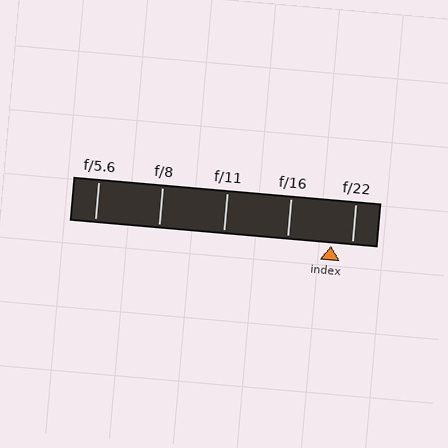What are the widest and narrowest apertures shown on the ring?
The widest aperture shown is f/5.6 and the narrowest is f/22.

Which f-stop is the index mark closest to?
The index mark is closest to f/22.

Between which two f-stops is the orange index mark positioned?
The index mark is between f/16 and f/22.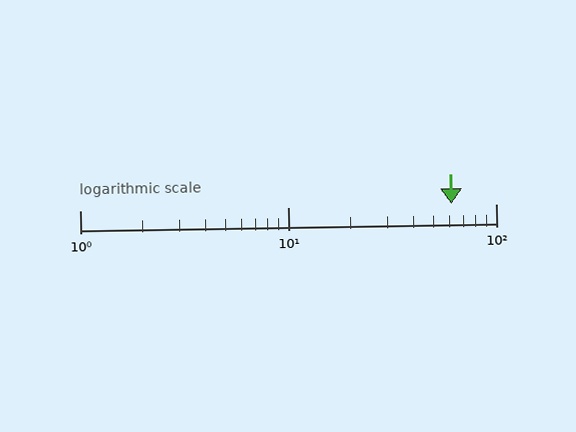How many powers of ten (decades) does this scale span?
The scale spans 2 decades, from 1 to 100.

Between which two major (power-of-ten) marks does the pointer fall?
The pointer is between 10 and 100.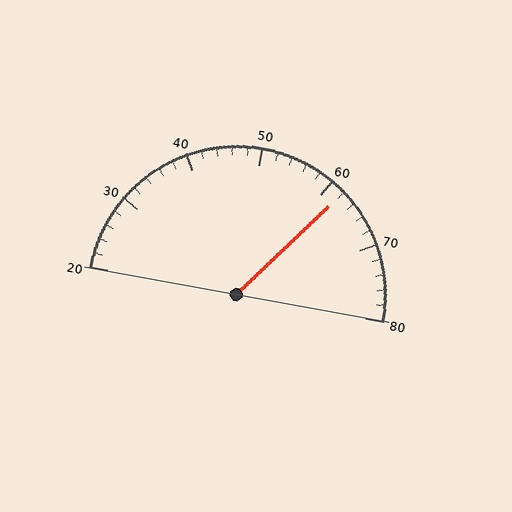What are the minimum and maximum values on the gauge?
The gauge ranges from 20 to 80.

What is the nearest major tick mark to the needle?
The nearest major tick mark is 60.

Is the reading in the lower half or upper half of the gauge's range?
The reading is in the upper half of the range (20 to 80).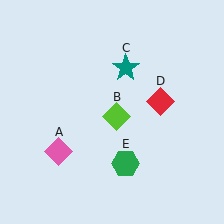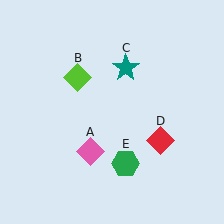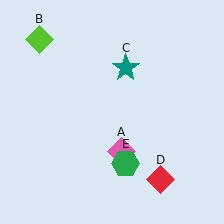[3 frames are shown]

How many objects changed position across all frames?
3 objects changed position: pink diamond (object A), lime diamond (object B), red diamond (object D).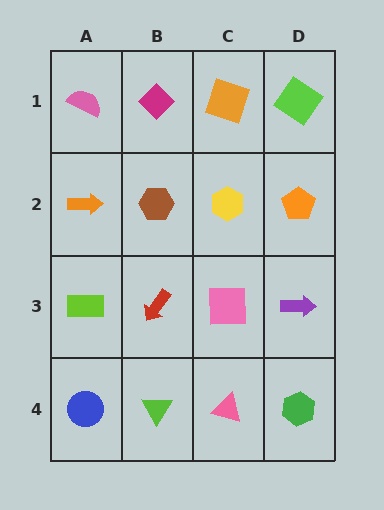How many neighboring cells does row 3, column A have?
3.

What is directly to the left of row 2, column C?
A brown hexagon.